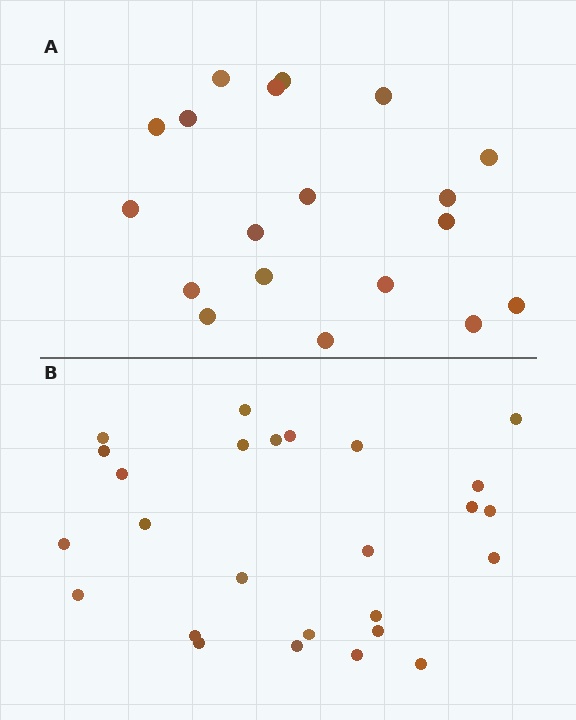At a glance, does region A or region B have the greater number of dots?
Region B (the bottom region) has more dots.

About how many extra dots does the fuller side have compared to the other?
Region B has roughly 8 or so more dots than region A.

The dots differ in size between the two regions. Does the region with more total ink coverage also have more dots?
No. Region A has more total ink coverage because its dots are larger, but region B actually contains more individual dots. Total area can be misleading — the number of items is what matters here.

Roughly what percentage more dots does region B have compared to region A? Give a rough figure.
About 35% more.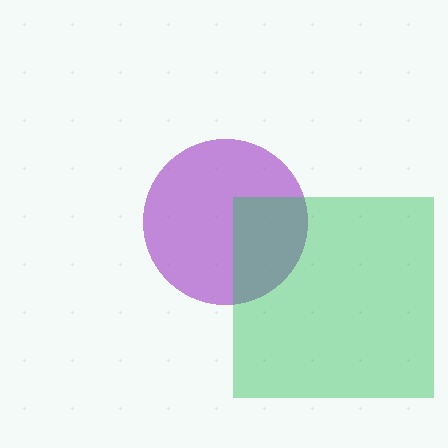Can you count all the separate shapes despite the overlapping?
Yes, there are 2 separate shapes.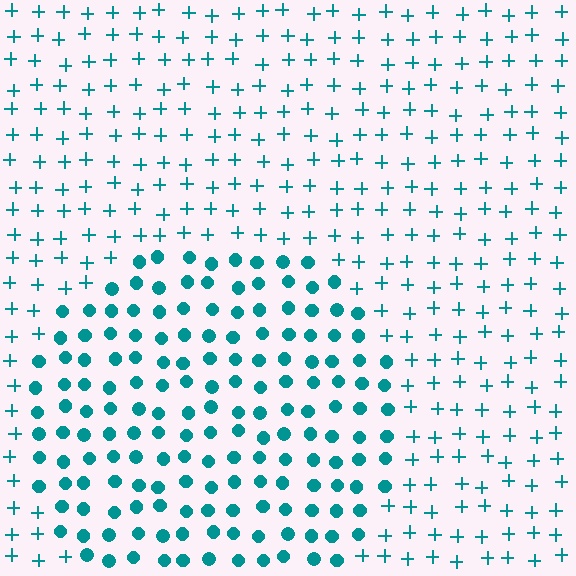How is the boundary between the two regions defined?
The boundary is defined by a change in element shape: circles inside vs. plus signs outside. All elements share the same color and spacing.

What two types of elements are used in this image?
The image uses circles inside the circle region and plus signs outside it.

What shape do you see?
I see a circle.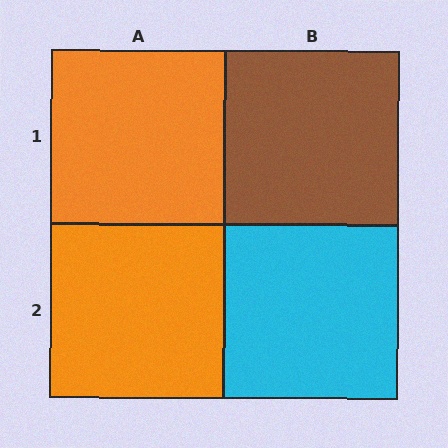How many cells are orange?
2 cells are orange.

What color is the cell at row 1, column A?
Orange.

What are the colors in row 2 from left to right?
Orange, cyan.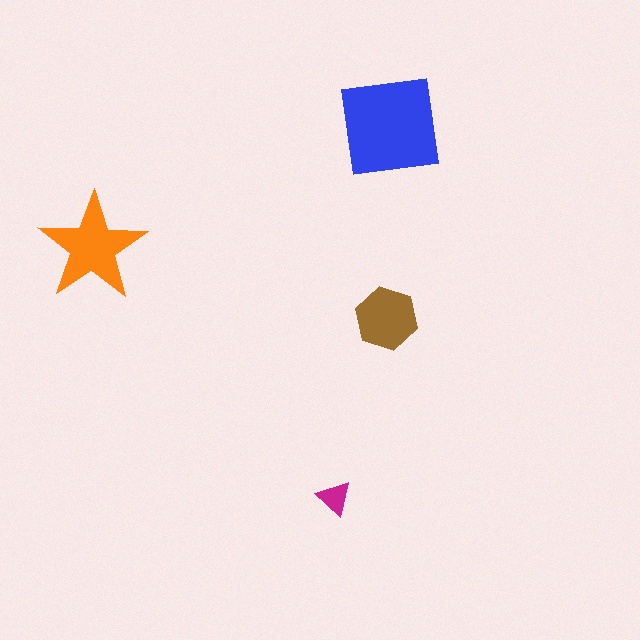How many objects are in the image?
There are 4 objects in the image.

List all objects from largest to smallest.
The blue square, the orange star, the brown hexagon, the magenta triangle.